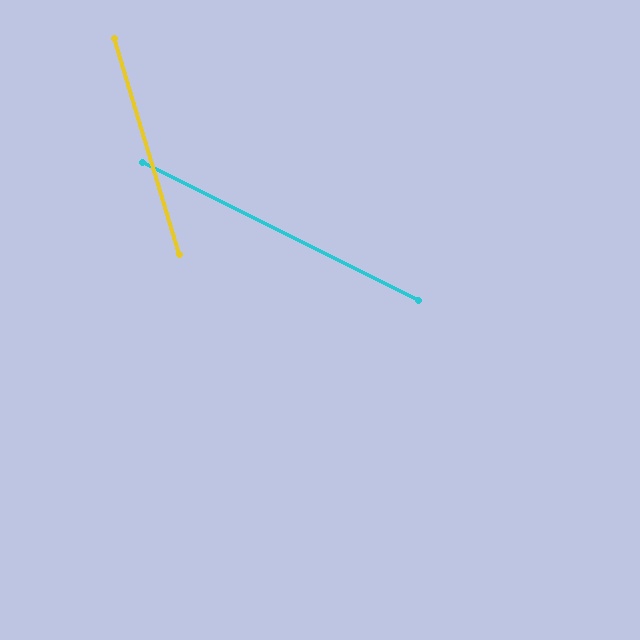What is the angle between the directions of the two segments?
Approximately 46 degrees.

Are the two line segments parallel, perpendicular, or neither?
Neither parallel nor perpendicular — they differ by about 46°.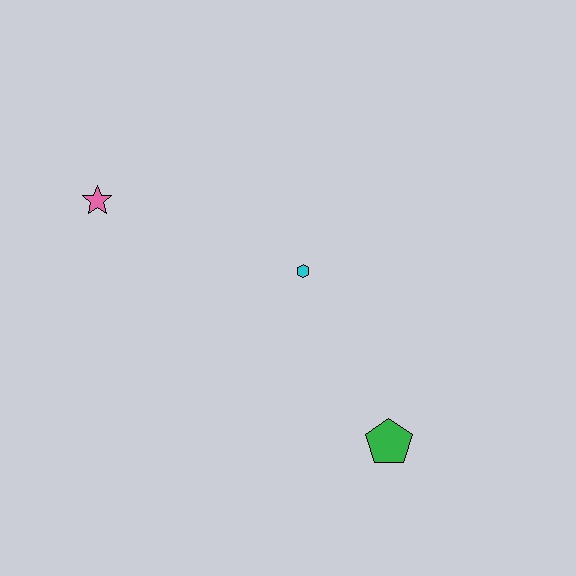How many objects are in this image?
There are 3 objects.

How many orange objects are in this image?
There are no orange objects.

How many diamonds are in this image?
There are no diamonds.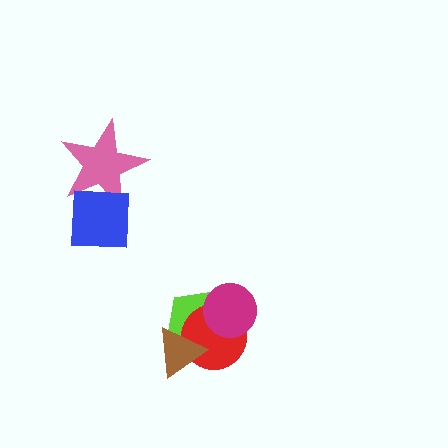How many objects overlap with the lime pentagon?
3 objects overlap with the lime pentagon.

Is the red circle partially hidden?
Yes, it is partially covered by another shape.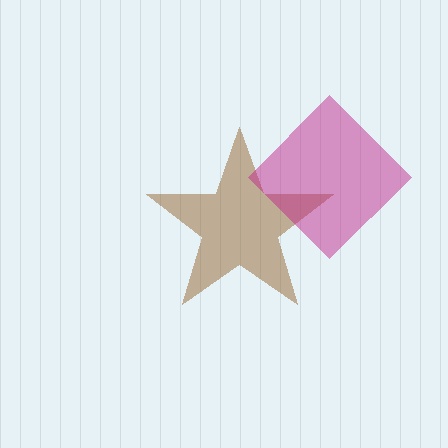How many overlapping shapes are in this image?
There are 2 overlapping shapes in the image.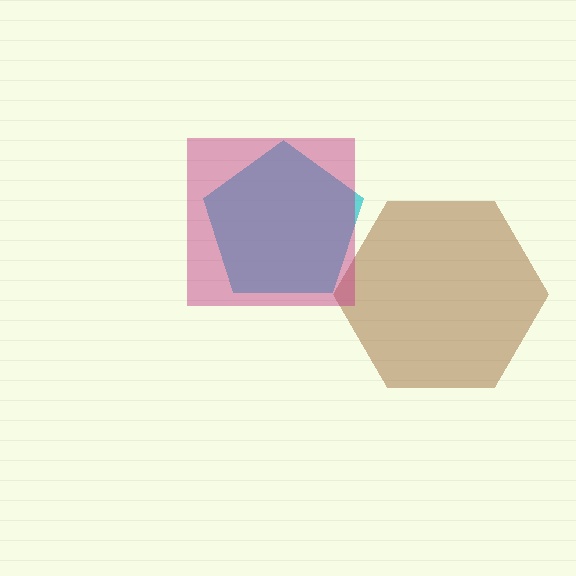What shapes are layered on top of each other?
The layered shapes are: a brown hexagon, a cyan pentagon, a magenta square.